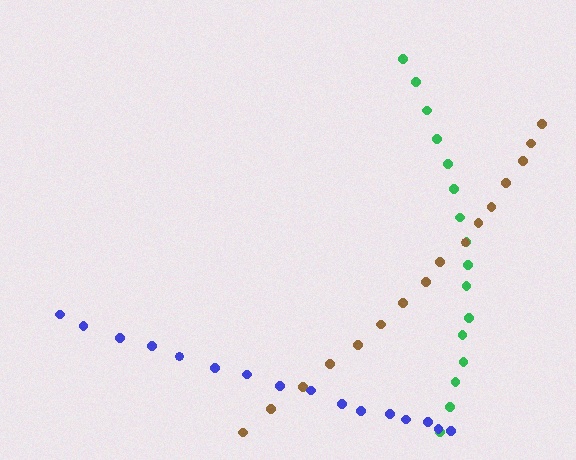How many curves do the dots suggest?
There are 3 distinct paths.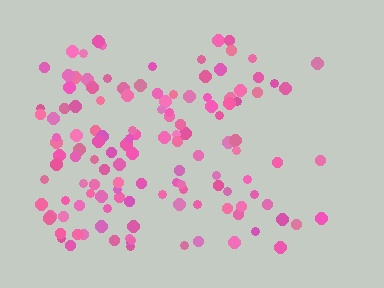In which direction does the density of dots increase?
From right to left, with the left side densest.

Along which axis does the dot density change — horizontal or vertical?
Horizontal.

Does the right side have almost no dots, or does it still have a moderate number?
Still a moderate number, just noticeably fewer than the left.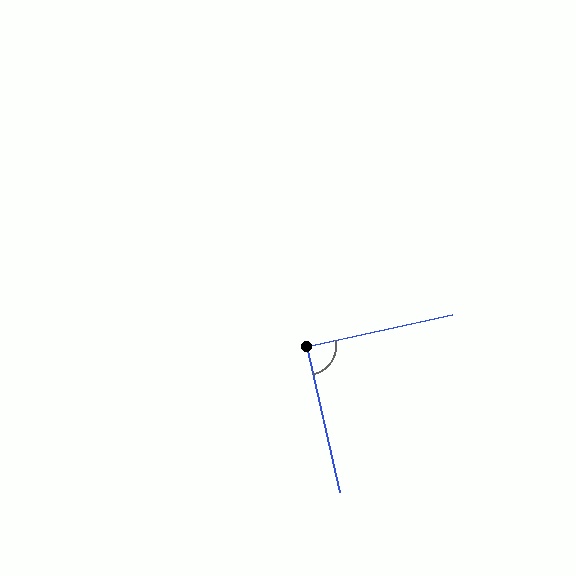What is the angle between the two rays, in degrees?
Approximately 90 degrees.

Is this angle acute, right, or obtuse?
It is approximately a right angle.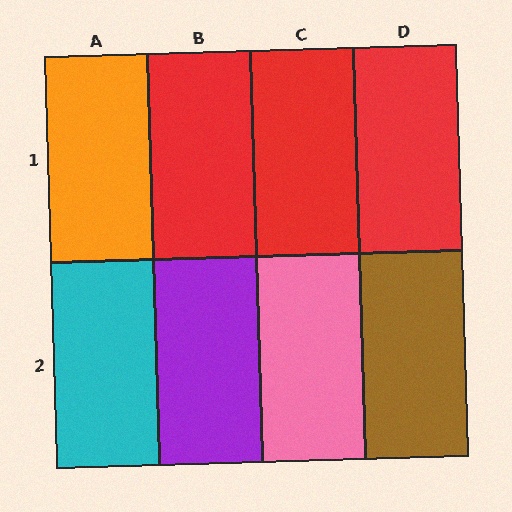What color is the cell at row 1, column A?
Orange.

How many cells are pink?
1 cell is pink.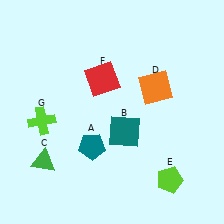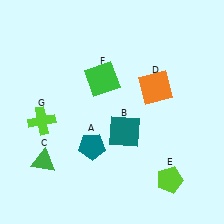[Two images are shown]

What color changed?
The square (F) changed from red in Image 1 to green in Image 2.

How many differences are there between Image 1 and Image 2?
There is 1 difference between the two images.